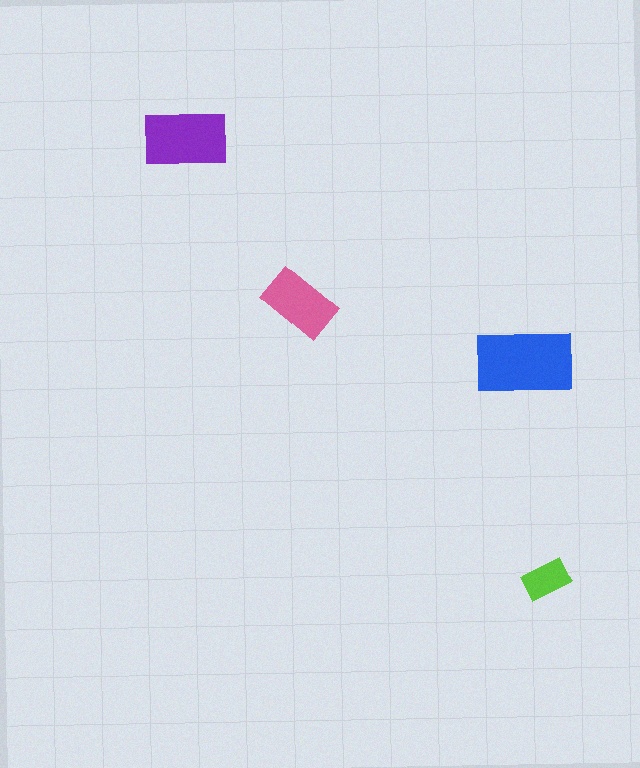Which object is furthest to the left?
The purple rectangle is leftmost.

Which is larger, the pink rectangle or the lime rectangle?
The pink one.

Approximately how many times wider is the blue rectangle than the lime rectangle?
About 2 times wider.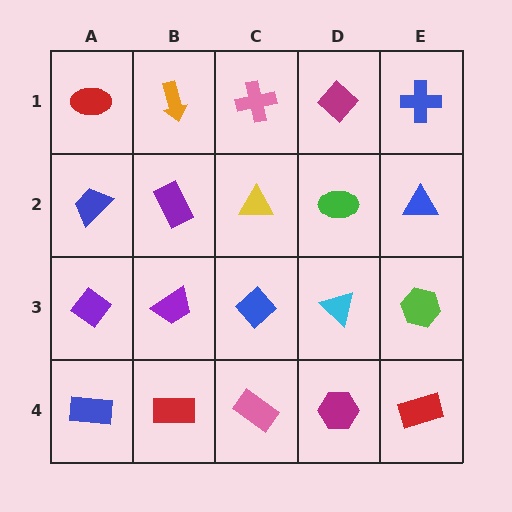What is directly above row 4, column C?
A blue diamond.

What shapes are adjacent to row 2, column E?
A blue cross (row 1, column E), a lime hexagon (row 3, column E), a green ellipse (row 2, column D).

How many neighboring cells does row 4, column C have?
3.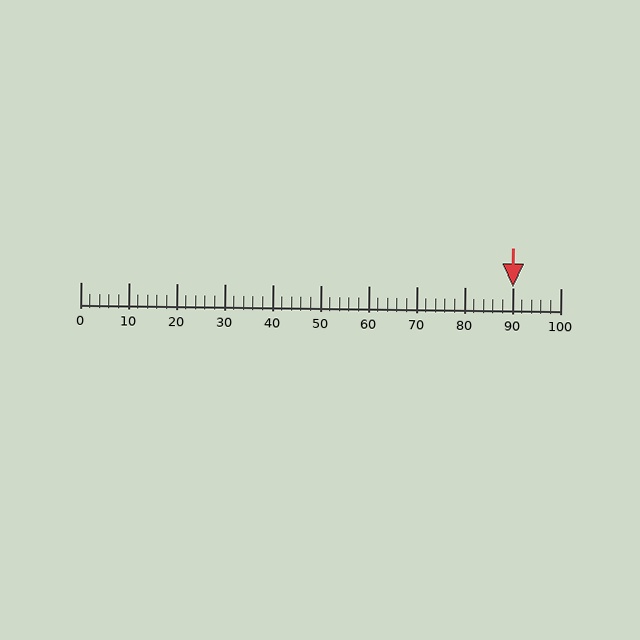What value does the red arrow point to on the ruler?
The red arrow points to approximately 90.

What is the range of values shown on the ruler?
The ruler shows values from 0 to 100.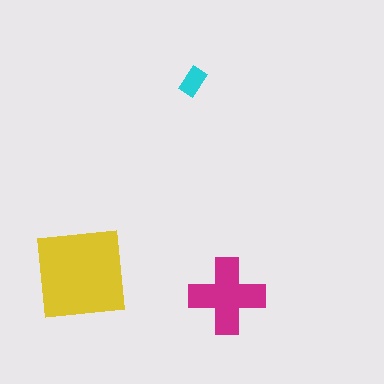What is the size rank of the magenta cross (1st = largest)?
2nd.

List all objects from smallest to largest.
The cyan rectangle, the magenta cross, the yellow square.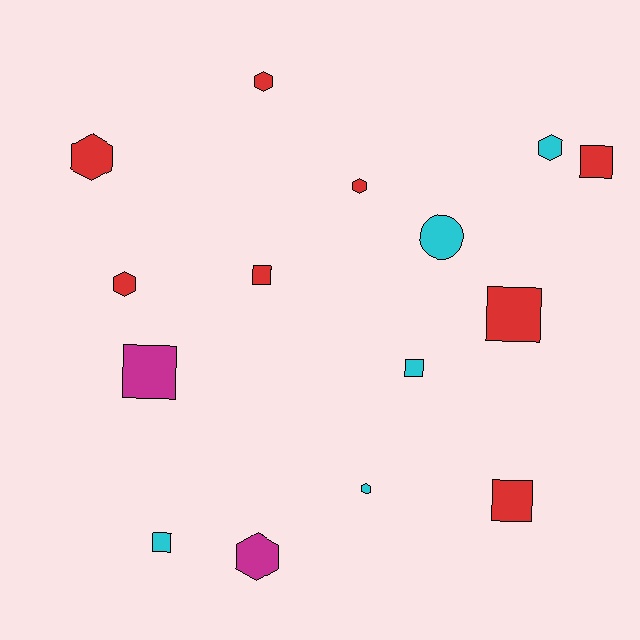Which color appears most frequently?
Red, with 8 objects.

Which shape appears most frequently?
Square, with 7 objects.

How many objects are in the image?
There are 15 objects.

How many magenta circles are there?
There are no magenta circles.